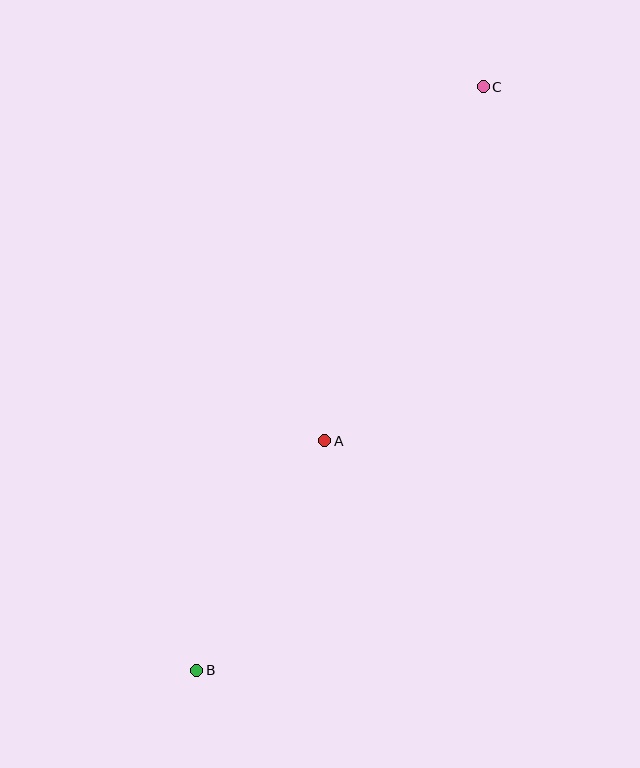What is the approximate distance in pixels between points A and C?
The distance between A and C is approximately 388 pixels.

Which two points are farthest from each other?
Points B and C are farthest from each other.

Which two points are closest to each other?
Points A and B are closest to each other.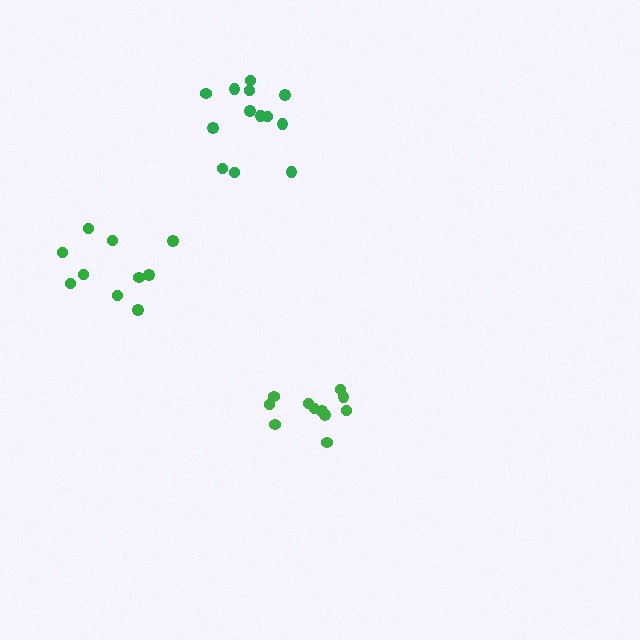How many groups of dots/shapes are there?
There are 3 groups.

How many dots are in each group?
Group 1: 11 dots, Group 2: 13 dots, Group 3: 10 dots (34 total).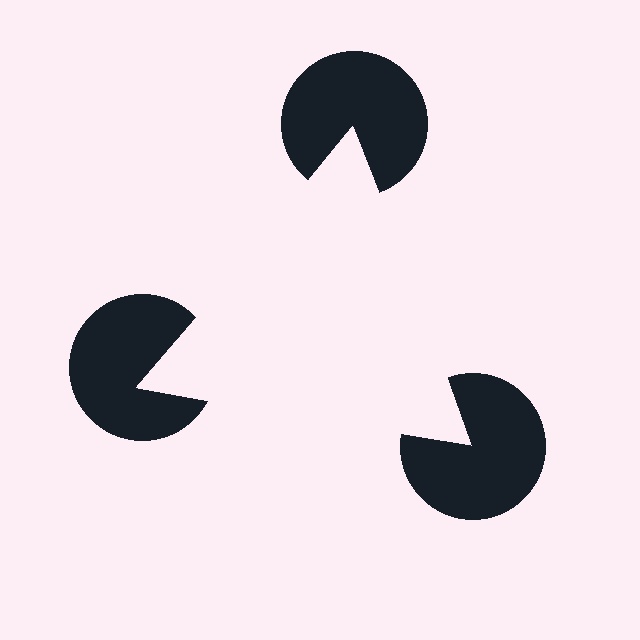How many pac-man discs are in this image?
There are 3 — one at each vertex of the illusory triangle.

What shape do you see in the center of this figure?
An illusory triangle — its edges are inferred from the aligned wedge cuts in the pac-man discs, not physically drawn.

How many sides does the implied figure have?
3 sides.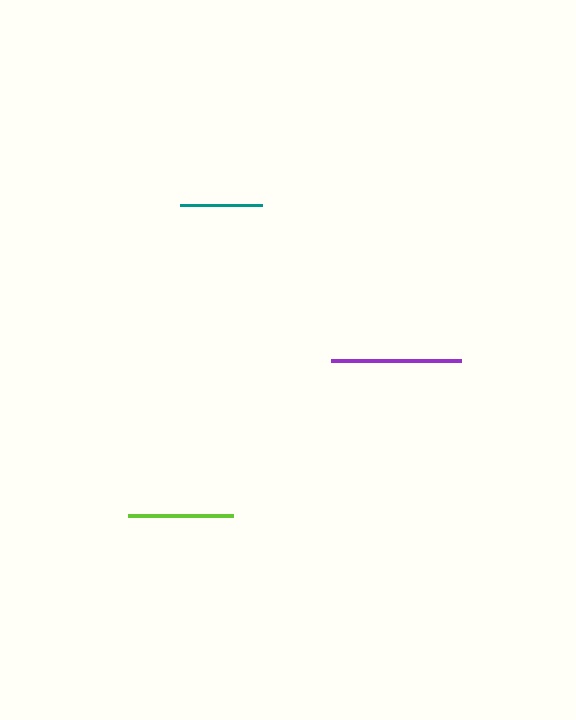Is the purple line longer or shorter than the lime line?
The purple line is longer than the lime line.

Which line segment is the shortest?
The teal line is the shortest at approximately 82 pixels.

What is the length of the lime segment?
The lime segment is approximately 105 pixels long.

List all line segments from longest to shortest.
From longest to shortest: purple, lime, teal.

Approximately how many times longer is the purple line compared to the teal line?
The purple line is approximately 1.6 times the length of the teal line.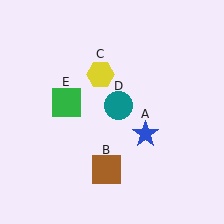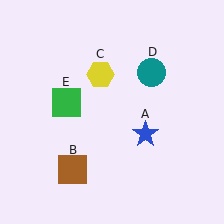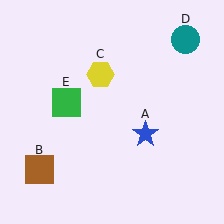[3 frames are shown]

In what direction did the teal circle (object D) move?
The teal circle (object D) moved up and to the right.